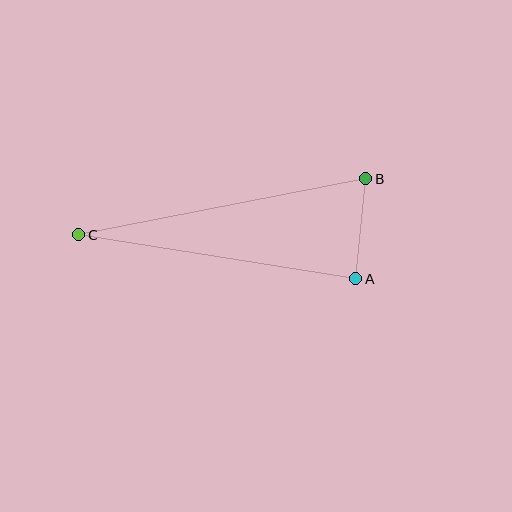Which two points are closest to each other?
Points A and B are closest to each other.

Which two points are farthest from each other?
Points B and C are farthest from each other.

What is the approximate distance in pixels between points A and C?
The distance between A and C is approximately 281 pixels.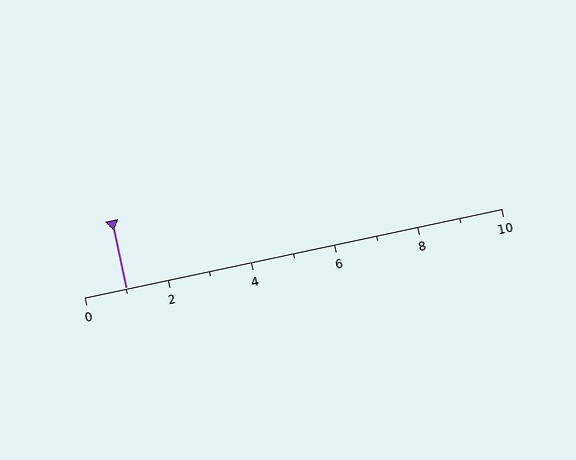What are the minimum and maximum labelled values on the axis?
The axis runs from 0 to 10.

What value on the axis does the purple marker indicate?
The marker indicates approximately 1.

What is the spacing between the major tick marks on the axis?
The major ticks are spaced 2 apart.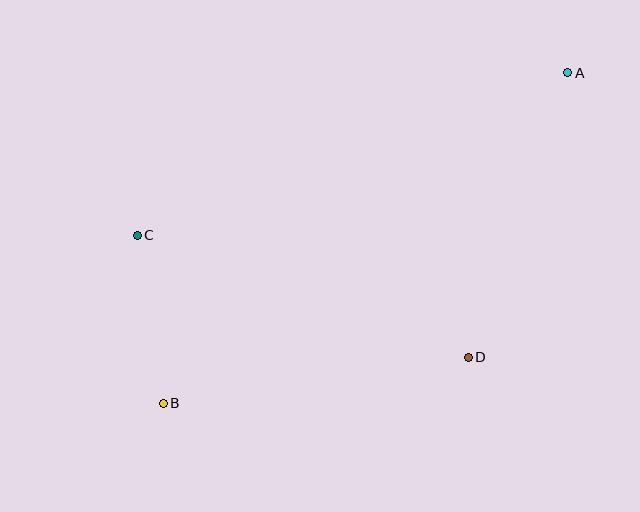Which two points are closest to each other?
Points B and C are closest to each other.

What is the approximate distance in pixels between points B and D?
The distance between B and D is approximately 309 pixels.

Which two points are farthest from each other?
Points A and B are farthest from each other.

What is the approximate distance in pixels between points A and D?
The distance between A and D is approximately 301 pixels.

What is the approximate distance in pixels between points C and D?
The distance between C and D is approximately 353 pixels.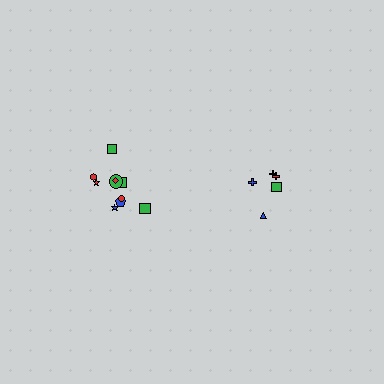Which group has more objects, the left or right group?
The left group.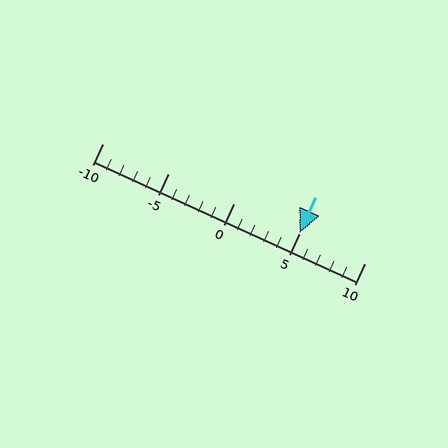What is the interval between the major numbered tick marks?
The major tick marks are spaced 5 units apart.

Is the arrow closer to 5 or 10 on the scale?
The arrow is closer to 5.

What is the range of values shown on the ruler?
The ruler shows values from -10 to 10.